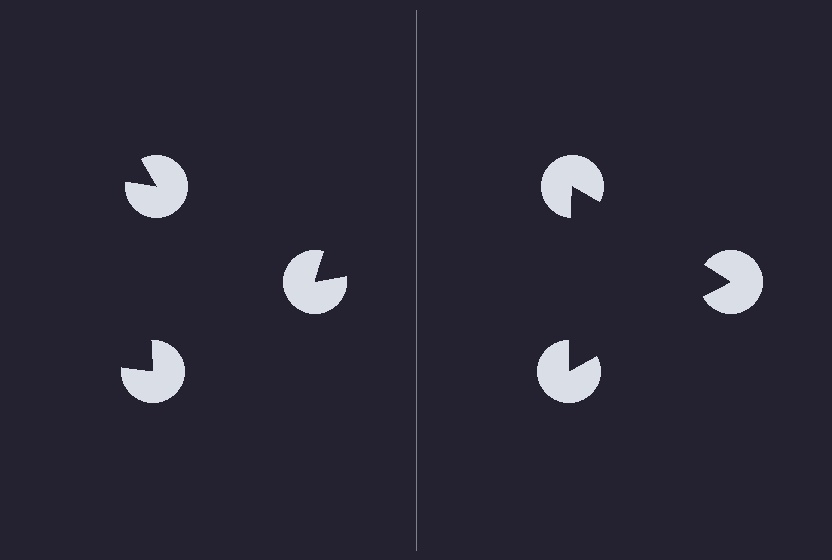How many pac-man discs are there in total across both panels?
6 — 3 on each side.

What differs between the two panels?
The pac-man discs are positioned identically on both sides; only the wedge orientations differ. On the right they align to a triangle; on the left they are misaligned.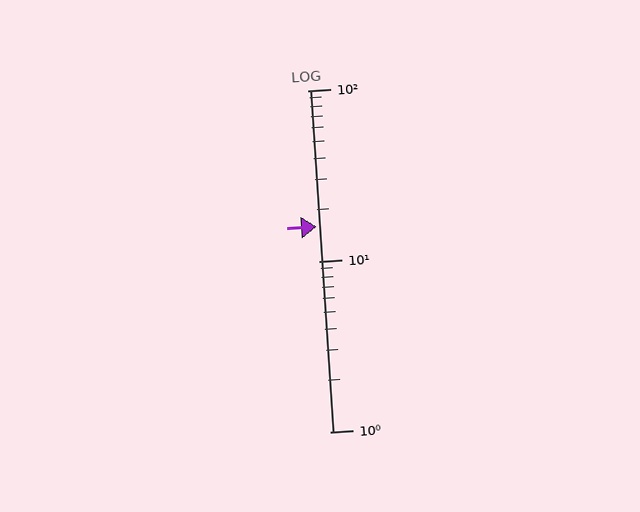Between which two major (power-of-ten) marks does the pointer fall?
The pointer is between 10 and 100.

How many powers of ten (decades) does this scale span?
The scale spans 2 decades, from 1 to 100.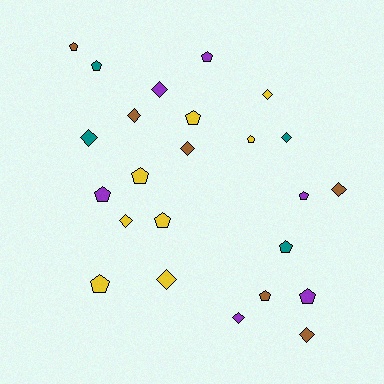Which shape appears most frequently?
Pentagon, with 13 objects.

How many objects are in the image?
There are 24 objects.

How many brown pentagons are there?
There are 2 brown pentagons.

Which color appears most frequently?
Yellow, with 8 objects.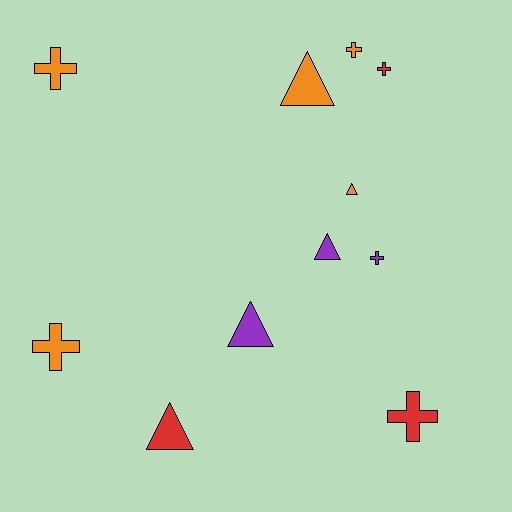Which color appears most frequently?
Orange, with 5 objects.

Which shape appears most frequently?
Cross, with 6 objects.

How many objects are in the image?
There are 11 objects.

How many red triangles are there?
There is 1 red triangle.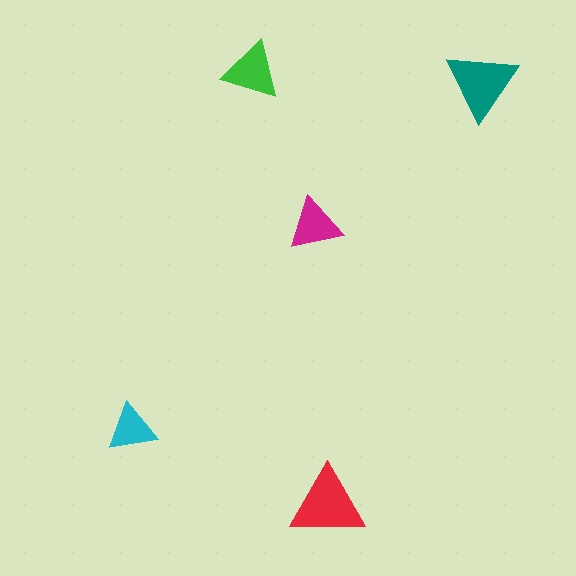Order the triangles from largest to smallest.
the red one, the teal one, the green one, the magenta one, the cyan one.